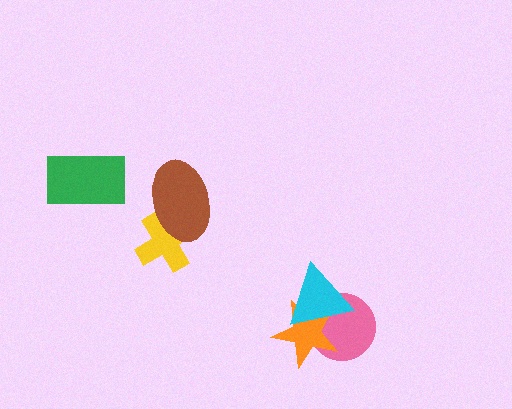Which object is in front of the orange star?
The cyan triangle is in front of the orange star.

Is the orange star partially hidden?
Yes, it is partially covered by another shape.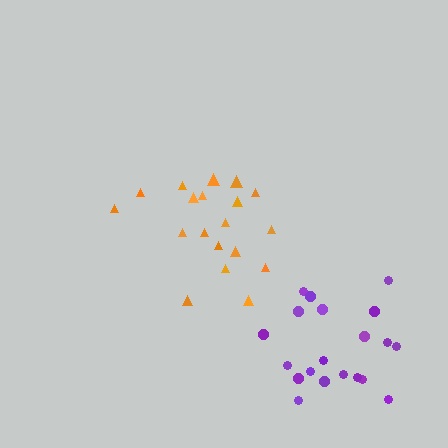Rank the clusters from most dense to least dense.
purple, orange.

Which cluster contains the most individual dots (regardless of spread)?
Purple (20).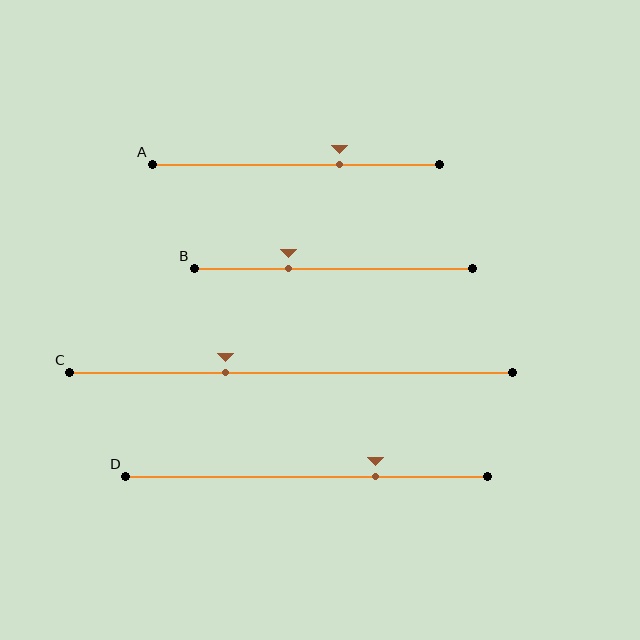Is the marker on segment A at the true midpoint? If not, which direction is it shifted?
No, the marker on segment A is shifted to the right by about 15% of the segment length.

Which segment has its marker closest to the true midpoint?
Segment C has its marker closest to the true midpoint.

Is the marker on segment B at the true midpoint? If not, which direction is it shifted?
No, the marker on segment B is shifted to the left by about 16% of the segment length.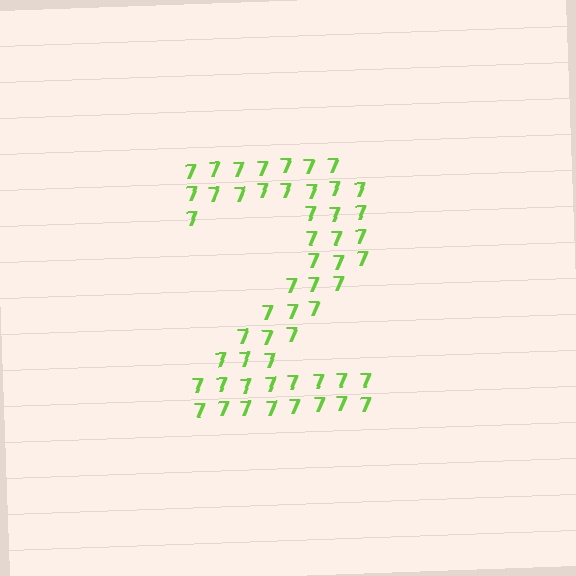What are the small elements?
The small elements are digit 7's.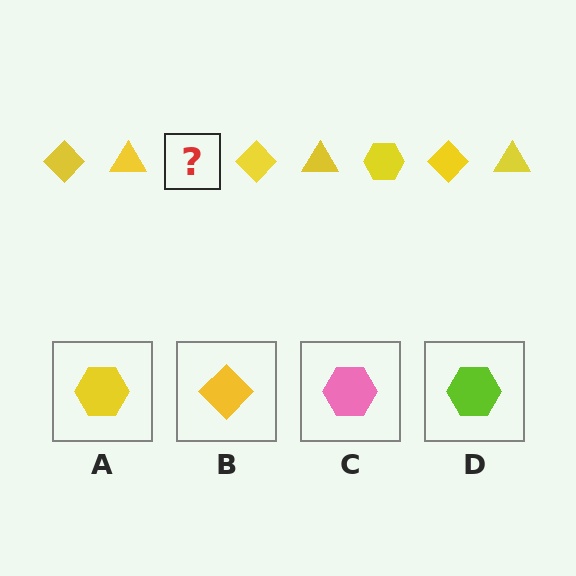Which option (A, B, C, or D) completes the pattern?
A.